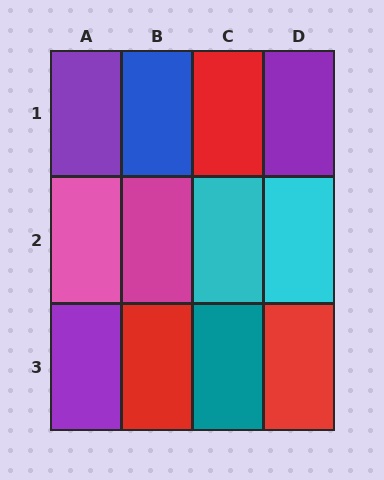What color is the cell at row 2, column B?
Magenta.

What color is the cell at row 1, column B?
Blue.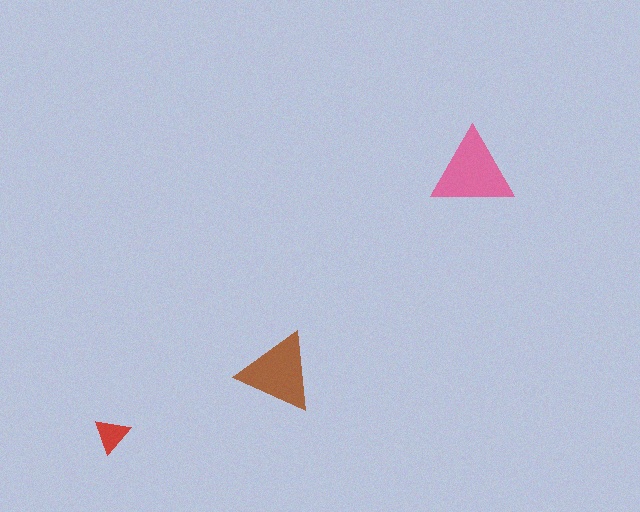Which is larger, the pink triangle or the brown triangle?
The pink one.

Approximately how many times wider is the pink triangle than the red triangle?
About 2.5 times wider.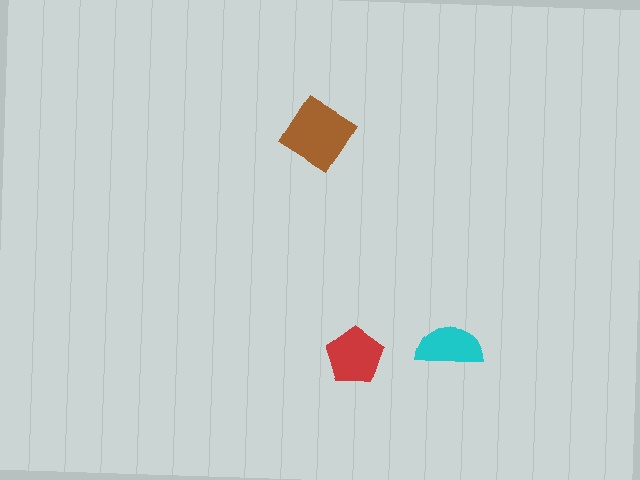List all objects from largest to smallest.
The brown diamond, the red pentagon, the cyan semicircle.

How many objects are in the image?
There are 3 objects in the image.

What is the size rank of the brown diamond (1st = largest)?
1st.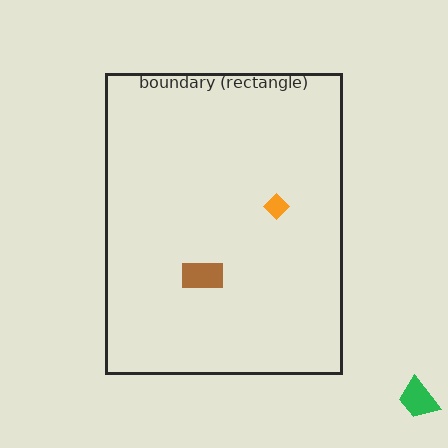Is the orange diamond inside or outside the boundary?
Inside.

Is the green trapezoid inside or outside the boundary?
Outside.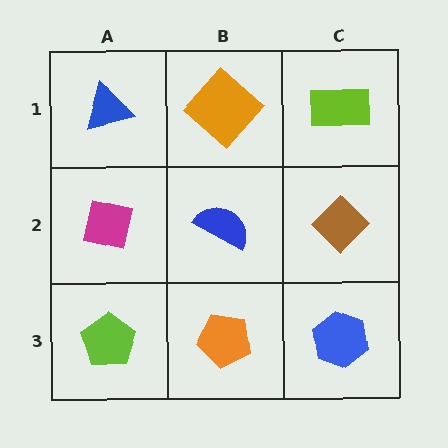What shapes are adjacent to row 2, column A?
A blue triangle (row 1, column A), a lime pentagon (row 3, column A), a blue semicircle (row 2, column B).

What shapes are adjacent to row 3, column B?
A blue semicircle (row 2, column B), a lime pentagon (row 3, column A), a blue hexagon (row 3, column C).